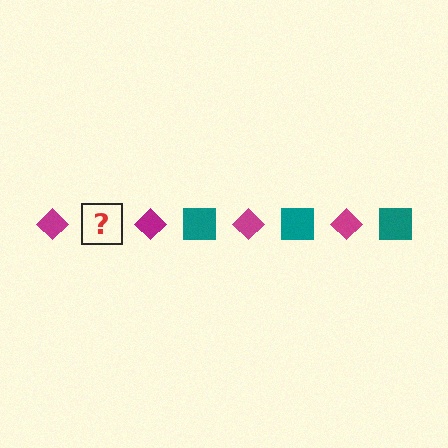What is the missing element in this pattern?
The missing element is a teal square.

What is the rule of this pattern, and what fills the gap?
The rule is that the pattern alternates between magenta diamond and teal square. The gap should be filled with a teal square.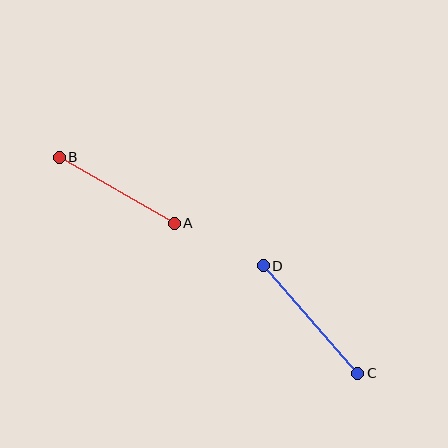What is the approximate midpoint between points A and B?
The midpoint is at approximately (117, 190) pixels.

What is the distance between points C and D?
The distance is approximately 143 pixels.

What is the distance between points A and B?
The distance is approximately 133 pixels.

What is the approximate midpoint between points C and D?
The midpoint is at approximately (311, 319) pixels.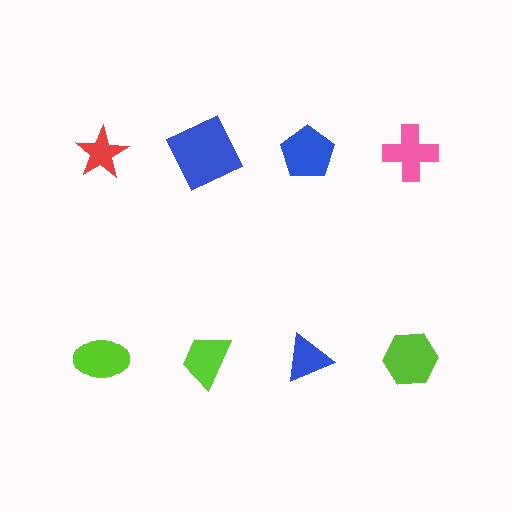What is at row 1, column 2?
A blue square.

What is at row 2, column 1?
A lime ellipse.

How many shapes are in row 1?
4 shapes.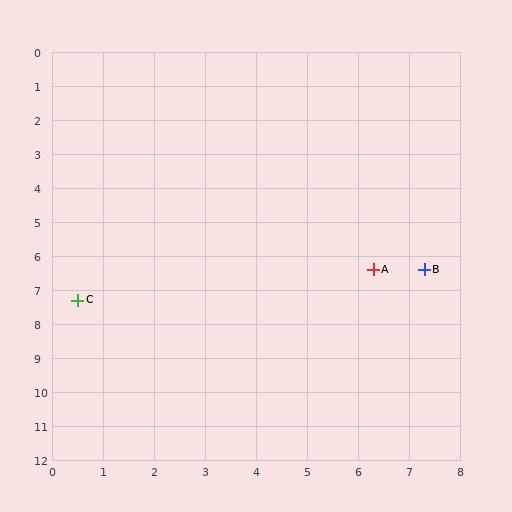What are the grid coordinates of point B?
Point B is at approximately (7.3, 6.4).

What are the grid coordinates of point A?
Point A is at approximately (6.3, 6.4).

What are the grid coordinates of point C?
Point C is at approximately (0.5, 7.3).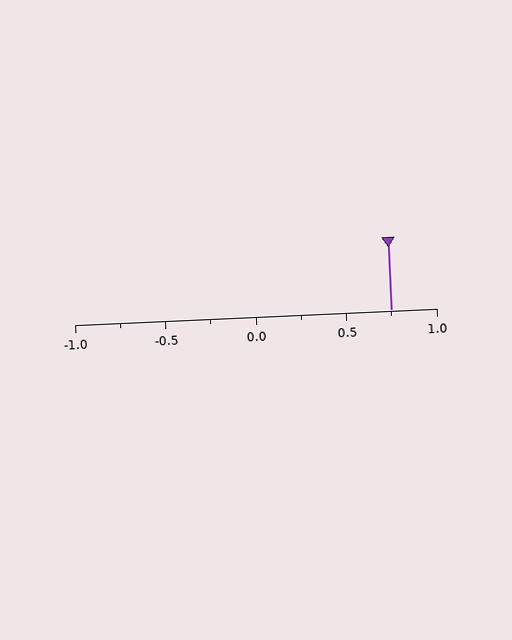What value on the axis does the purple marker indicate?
The marker indicates approximately 0.75.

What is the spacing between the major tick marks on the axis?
The major ticks are spaced 0.5 apart.